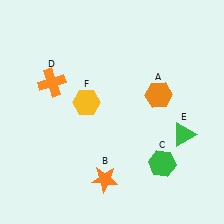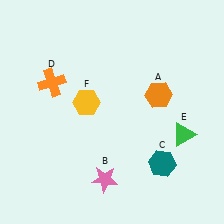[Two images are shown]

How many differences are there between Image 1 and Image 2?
There are 2 differences between the two images.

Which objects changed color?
B changed from orange to pink. C changed from green to teal.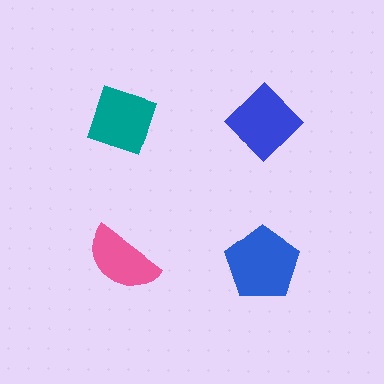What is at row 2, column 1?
A pink semicircle.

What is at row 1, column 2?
A blue diamond.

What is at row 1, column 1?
A teal diamond.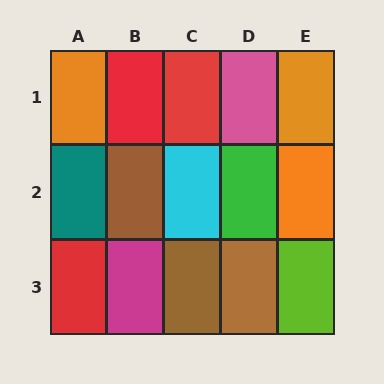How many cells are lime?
1 cell is lime.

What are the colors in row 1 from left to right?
Orange, red, red, pink, orange.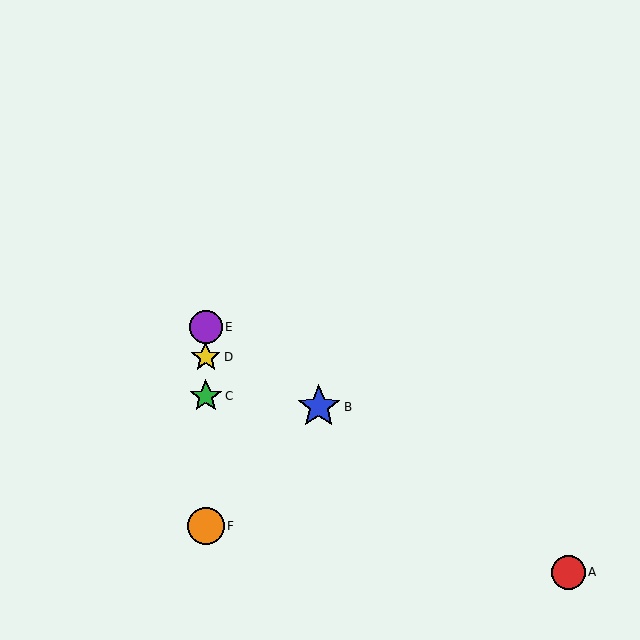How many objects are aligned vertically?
4 objects (C, D, E, F) are aligned vertically.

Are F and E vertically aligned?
Yes, both are at x≈206.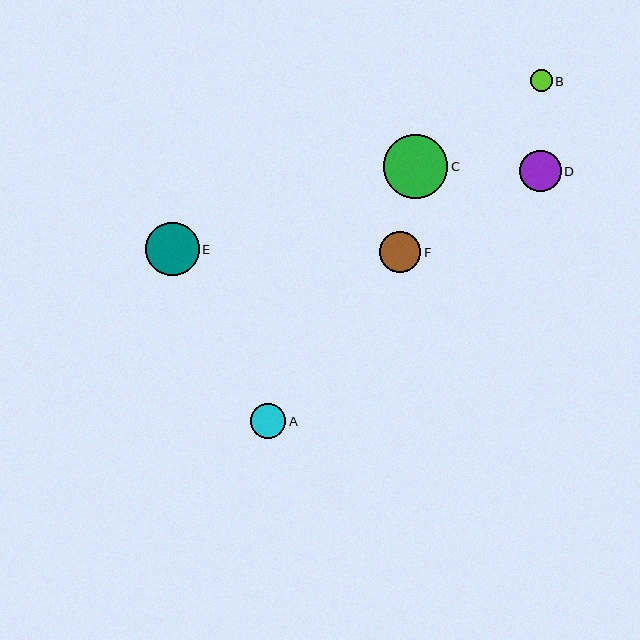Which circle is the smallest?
Circle B is the smallest with a size of approximately 21 pixels.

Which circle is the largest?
Circle C is the largest with a size of approximately 64 pixels.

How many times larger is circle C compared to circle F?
Circle C is approximately 1.6 times the size of circle F.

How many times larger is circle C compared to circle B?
Circle C is approximately 3.0 times the size of circle B.